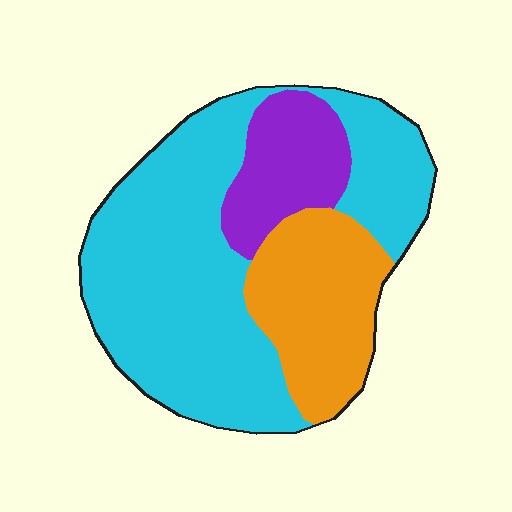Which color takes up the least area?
Purple, at roughly 15%.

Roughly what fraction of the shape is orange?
Orange covers about 25% of the shape.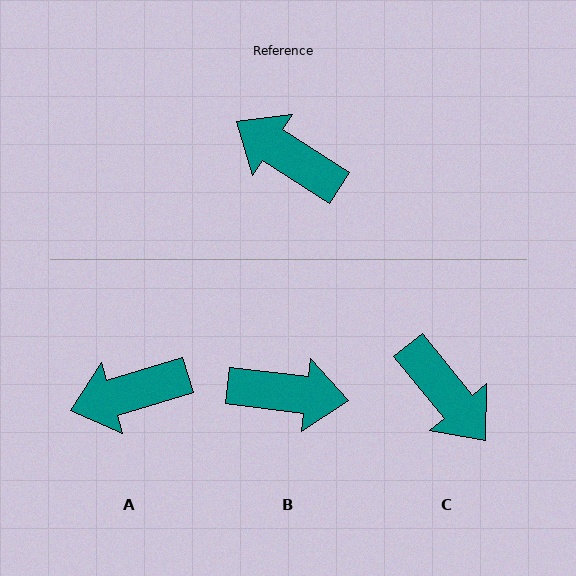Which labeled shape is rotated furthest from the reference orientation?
C, about 162 degrees away.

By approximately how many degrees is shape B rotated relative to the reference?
Approximately 154 degrees clockwise.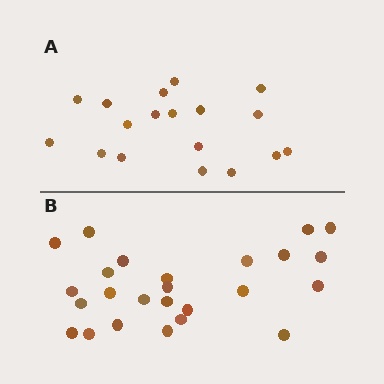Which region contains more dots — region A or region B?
Region B (the bottom region) has more dots.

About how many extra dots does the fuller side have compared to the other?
Region B has roughly 8 or so more dots than region A.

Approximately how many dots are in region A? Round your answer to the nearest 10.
About 20 dots. (The exact count is 18, which rounds to 20.)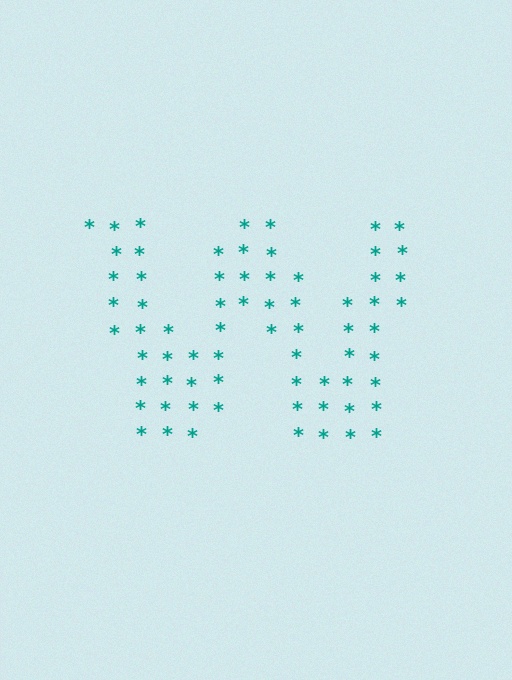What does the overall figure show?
The overall figure shows the letter W.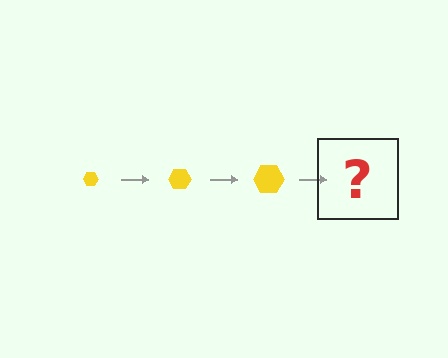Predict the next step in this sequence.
The next step is a yellow hexagon, larger than the previous one.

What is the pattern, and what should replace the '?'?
The pattern is that the hexagon gets progressively larger each step. The '?' should be a yellow hexagon, larger than the previous one.